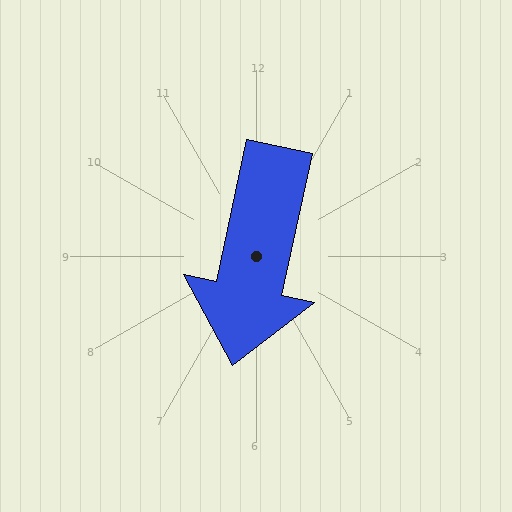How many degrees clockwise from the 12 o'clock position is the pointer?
Approximately 192 degrees.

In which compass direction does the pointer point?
South.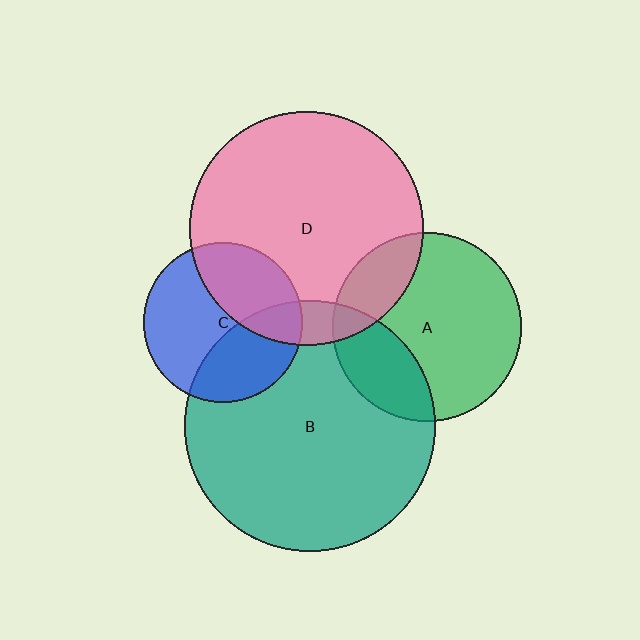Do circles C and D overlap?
Yes.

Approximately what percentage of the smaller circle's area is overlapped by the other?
Approximately 35%.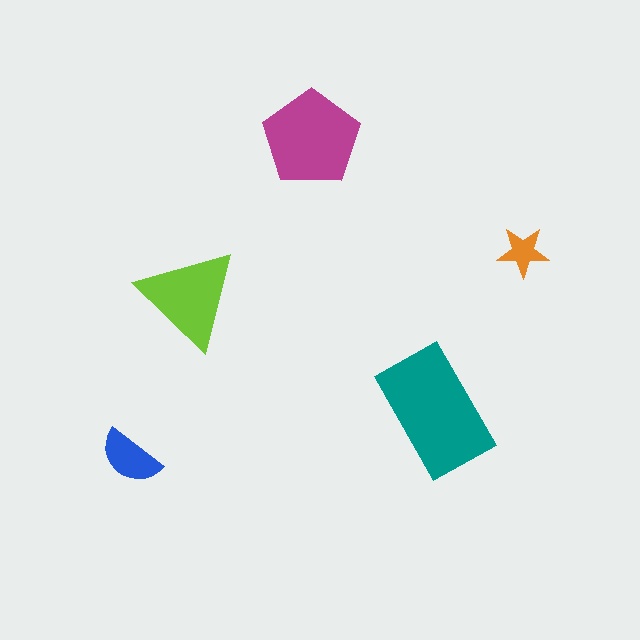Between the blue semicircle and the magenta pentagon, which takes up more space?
The magenta pentagon.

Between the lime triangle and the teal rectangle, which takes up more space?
The teal rectangle.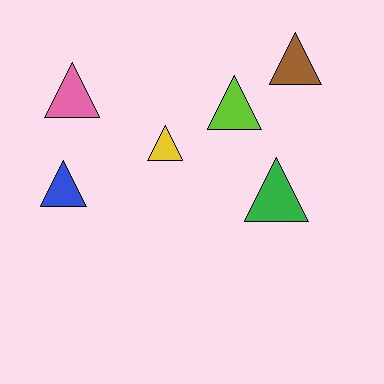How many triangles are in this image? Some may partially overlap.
There are 6 triangles.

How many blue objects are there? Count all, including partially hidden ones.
There is 1 blue object.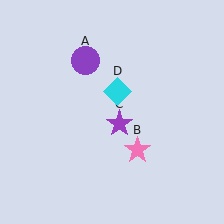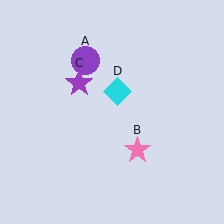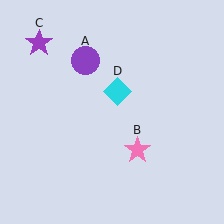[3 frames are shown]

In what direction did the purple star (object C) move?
The purple star (object C) moved up and to the left.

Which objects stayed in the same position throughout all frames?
Purple circle (object A) and pink star (object B) and cyan diamond (object D) remained stationary.